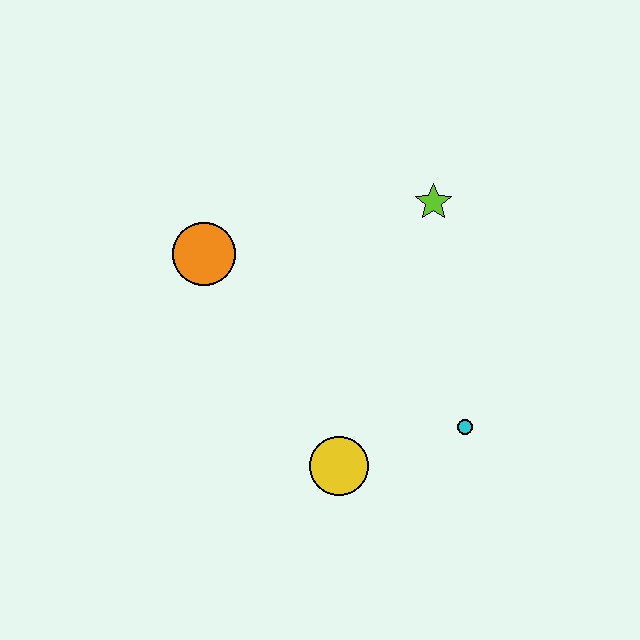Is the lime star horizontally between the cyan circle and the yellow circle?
Yes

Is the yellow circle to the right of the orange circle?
Yes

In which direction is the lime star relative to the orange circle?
The lime star is to the right of the orange circle.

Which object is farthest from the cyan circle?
The orange circle is farthest from the cyan circle.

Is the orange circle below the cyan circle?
No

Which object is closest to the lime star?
The cyan circle is closest to the lime star.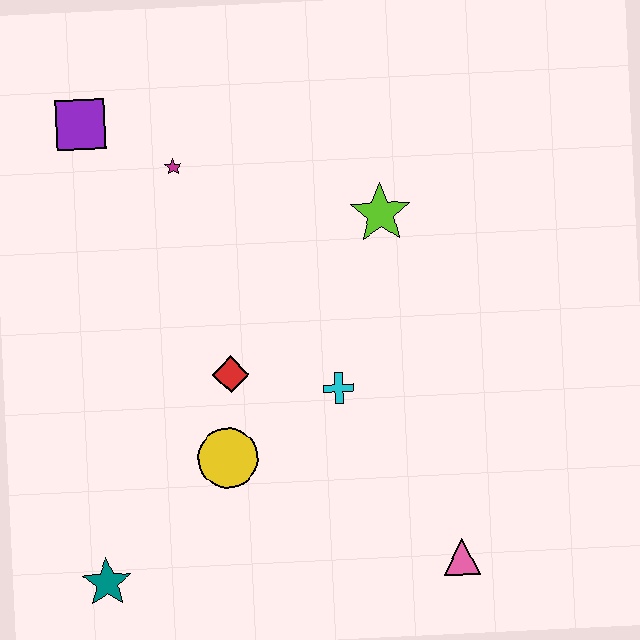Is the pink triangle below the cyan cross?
Yes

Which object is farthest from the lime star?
The teal star is farthest from the lime star.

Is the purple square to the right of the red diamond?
No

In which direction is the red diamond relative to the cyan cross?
The red diamond is to the left of the cyan cross.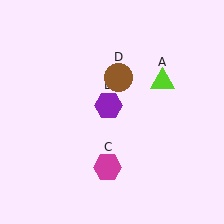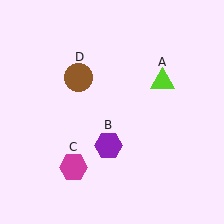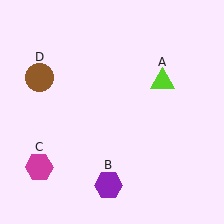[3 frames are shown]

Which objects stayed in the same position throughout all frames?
Lime triangle (object A) remained stationary.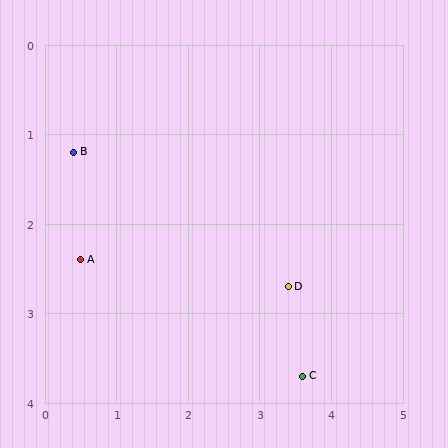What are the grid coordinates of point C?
Point C is at approximately (3.6, 3.7).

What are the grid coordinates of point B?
Point B is at approximately (0.4, 1.2).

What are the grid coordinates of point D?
Point D is at approximately (3.4, 2.7).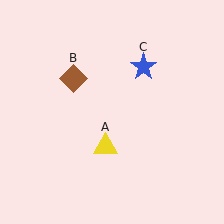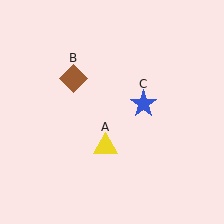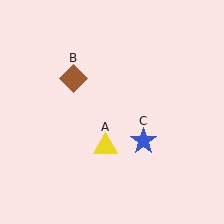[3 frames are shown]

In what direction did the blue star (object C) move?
The blue star (object C) moved down.